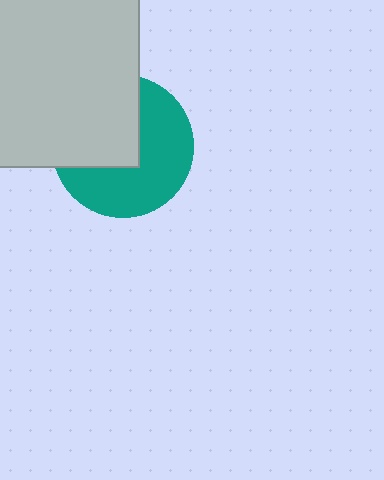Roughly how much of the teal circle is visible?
About half of it is visible (roughly 56%).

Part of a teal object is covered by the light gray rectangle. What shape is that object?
It is a circle.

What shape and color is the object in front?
The object in front is a light gray rectangle.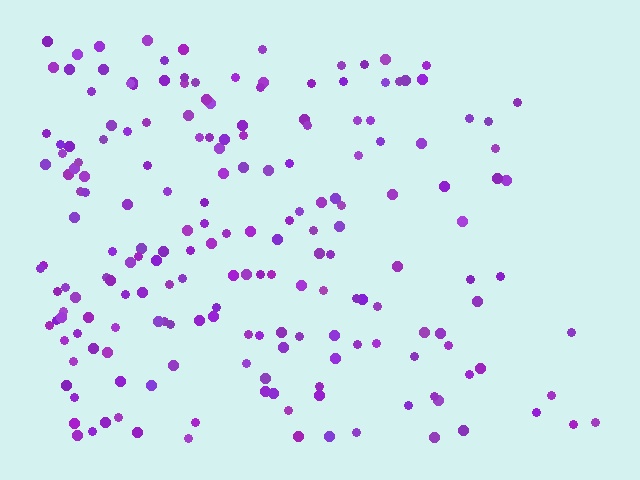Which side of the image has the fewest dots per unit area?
The right.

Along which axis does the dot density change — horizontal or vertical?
Horizontal.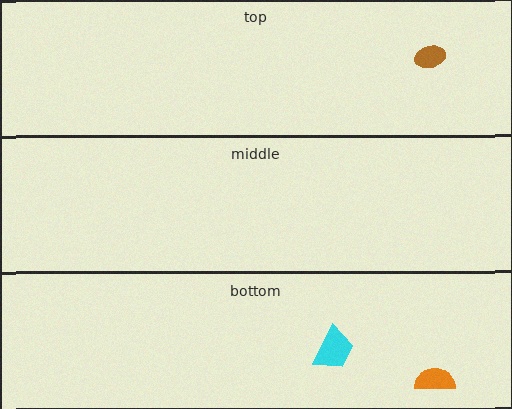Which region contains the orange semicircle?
The bottom region.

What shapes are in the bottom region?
The cyan trapezoid, the orange semicircle.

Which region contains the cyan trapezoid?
The bottom region.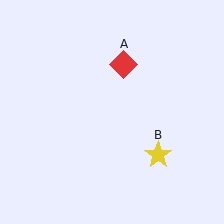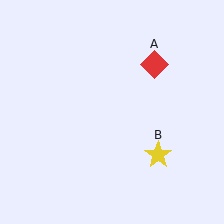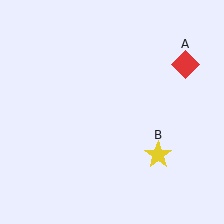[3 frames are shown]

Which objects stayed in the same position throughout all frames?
Yellow star (object B) remained stationary.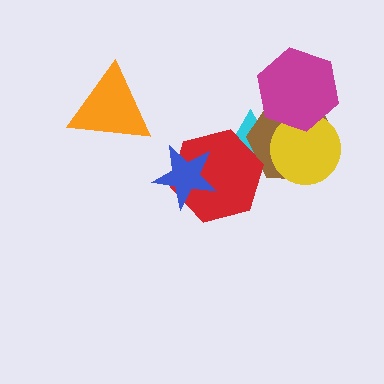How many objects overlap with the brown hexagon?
4 objects overlap with the brown hexagon.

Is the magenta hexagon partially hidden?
No, no other shape covers it.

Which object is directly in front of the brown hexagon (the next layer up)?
The red hexagon is directly in front of the brown hexagon.